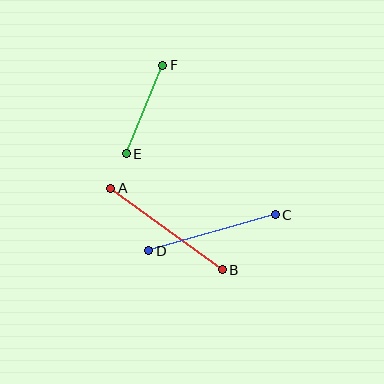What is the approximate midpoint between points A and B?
The midpoint is at approximately (166, 229) pixels.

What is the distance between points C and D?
The distance is approximately 131 pixels.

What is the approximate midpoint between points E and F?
The midpoint is at approximately (145, 110) pixels.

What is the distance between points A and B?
The distance is approximately 138 pixels.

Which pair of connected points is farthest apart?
Points A and B are farthest apart.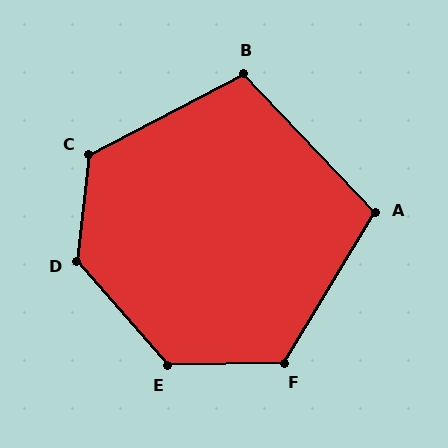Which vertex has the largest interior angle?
D, at approximately 132 degrees.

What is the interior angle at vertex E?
Approximately 130 degrees (obtuse).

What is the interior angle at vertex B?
Approximately 106 degrees (obtuse).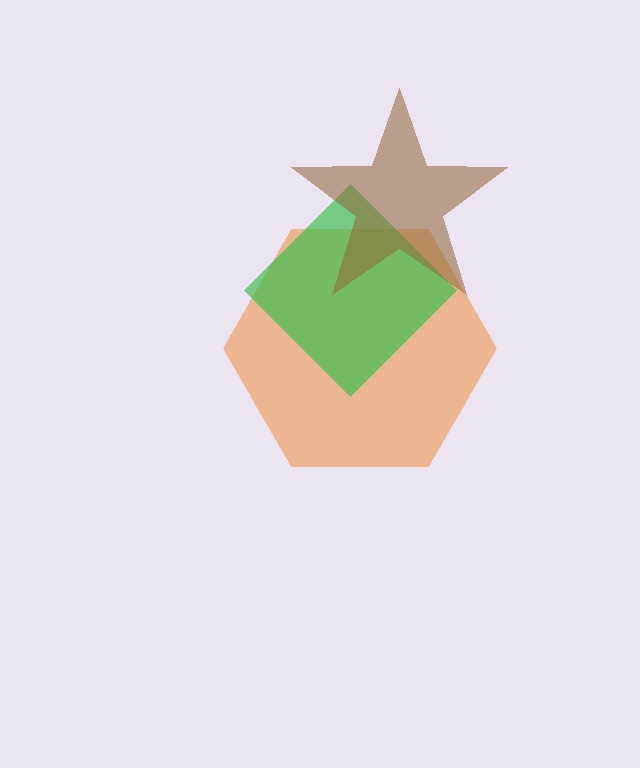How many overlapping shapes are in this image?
There are 3 overlapping shapes in the image.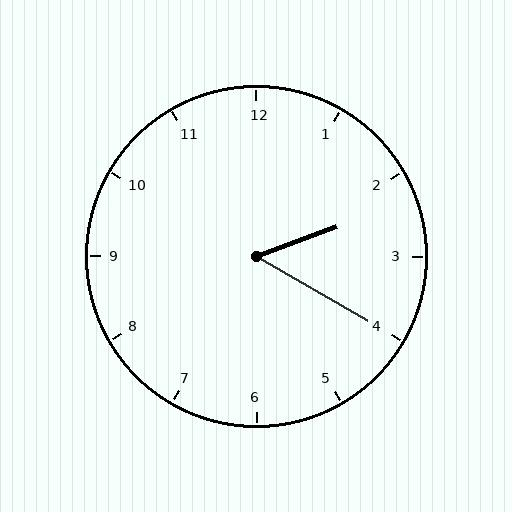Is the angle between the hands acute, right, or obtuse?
It is acute.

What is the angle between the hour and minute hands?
Approximately 50 degrees.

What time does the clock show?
2:20.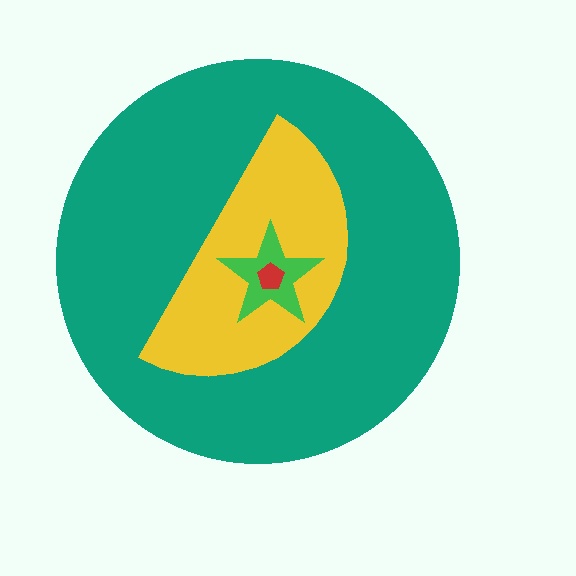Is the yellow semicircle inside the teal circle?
Yes.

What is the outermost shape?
The teal circle.